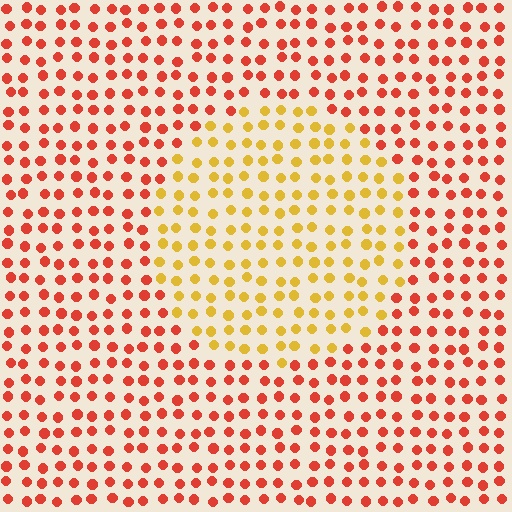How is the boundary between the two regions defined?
The boundary is defined purely by a slight shift in hue (about 43 degrees). Spacing, size, and orientation are identical on both sides.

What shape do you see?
I see a circle.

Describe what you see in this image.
The image is filled with small red elements in a uniform arrangement. A circle-shaped region is visible where the elements are tinted to a slightly different hue, forming a subtle color boundary.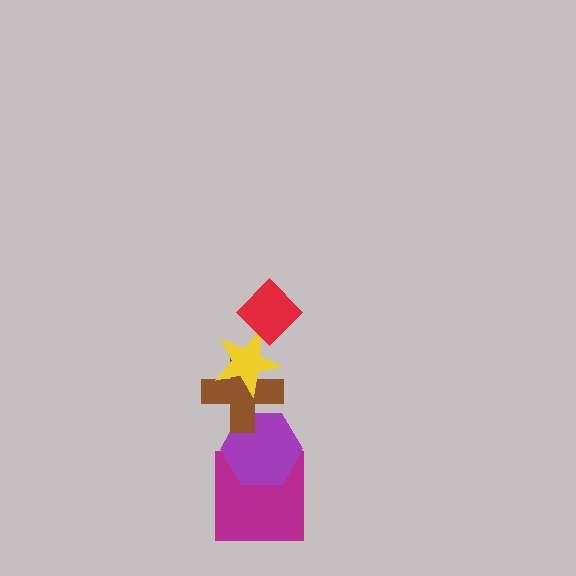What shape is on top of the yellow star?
The red diamond is on top of the yellow star.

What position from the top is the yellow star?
The yellow star is 2nd from the top.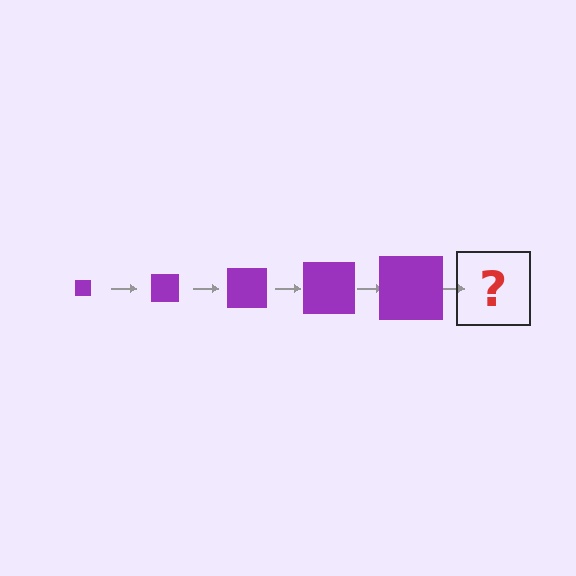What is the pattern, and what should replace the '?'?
The pattern is that the square gets progressively larger each step. The '?' should be a purple square, larger than the previous one.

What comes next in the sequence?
The next element should be a purple square, larger than the previous one.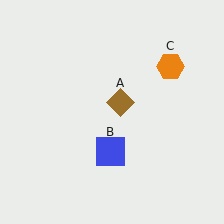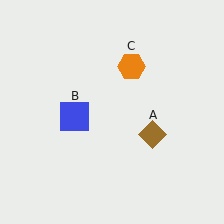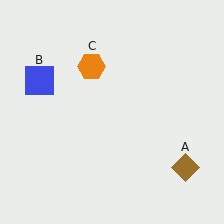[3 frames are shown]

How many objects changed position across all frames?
3 objects changed position: brown diamond (object A), blue square (object B), orange hexagon (object C).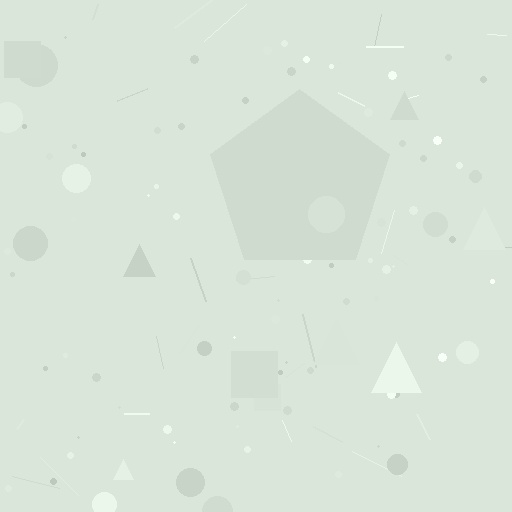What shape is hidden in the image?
A pentagon is hidden in the image.